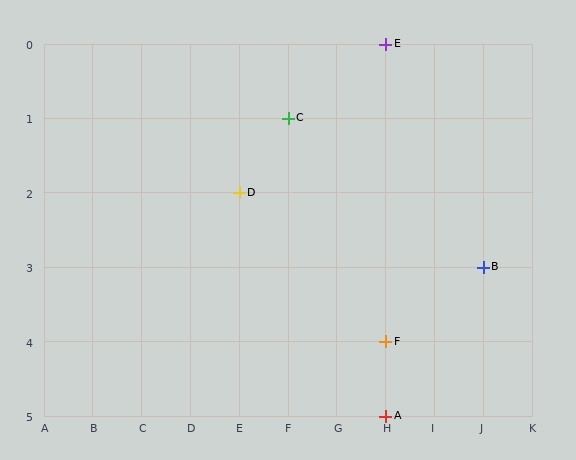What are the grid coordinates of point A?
Point A is at grid coordinates (H, 5).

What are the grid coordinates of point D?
Point D is at grid coordinates (E, 2).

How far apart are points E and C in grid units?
Points E and C are 2 columns and 1 row apart (about 2.2 grid units diagonally).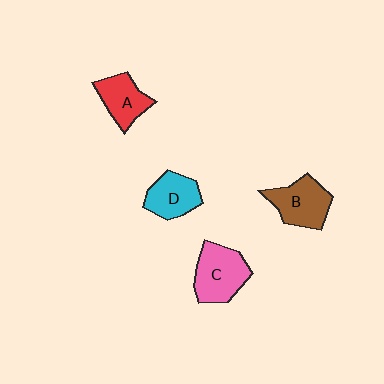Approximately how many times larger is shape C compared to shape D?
Approximately 1.3 times.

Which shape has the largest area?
Shape C (pink).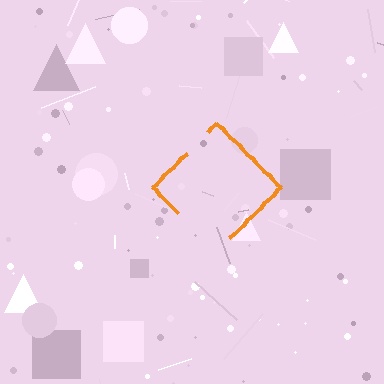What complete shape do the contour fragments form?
The contour fragments form a diamond.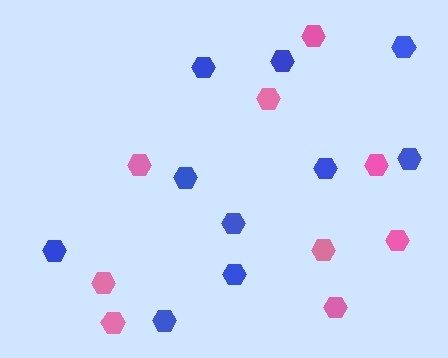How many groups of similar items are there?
There are 2 groups: one group of blue hexagons (10) and one group of pink hexagons (9).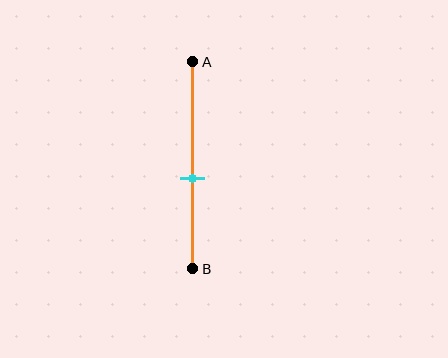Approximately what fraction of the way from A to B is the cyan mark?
The cyan mark is approximately 55% of the way from A to B.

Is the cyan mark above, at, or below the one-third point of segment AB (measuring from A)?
The cyan mark is below the one-third point of segment AB.